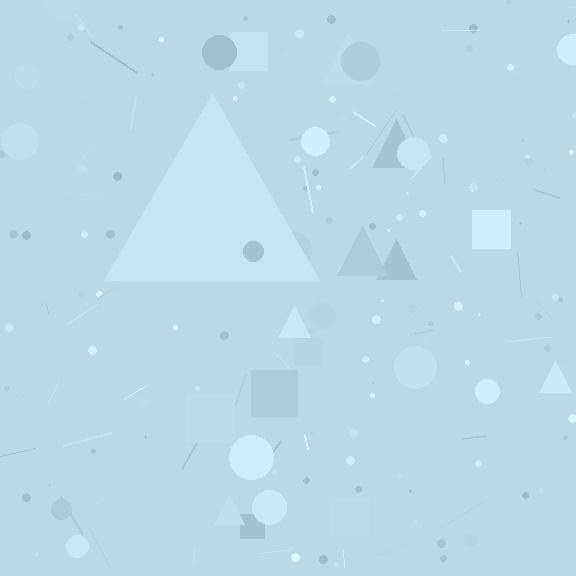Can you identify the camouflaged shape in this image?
The camouflaged shape is a triangle.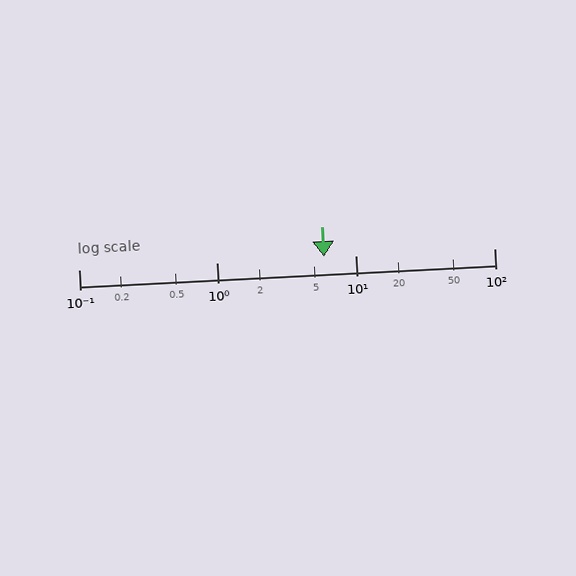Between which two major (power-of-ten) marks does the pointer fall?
The pointer is between 1 and 10.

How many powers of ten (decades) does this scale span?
The scale spans 3 decades, from 0.1 to 100.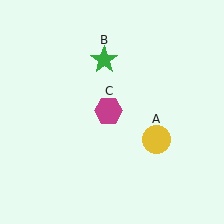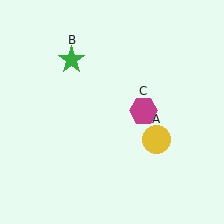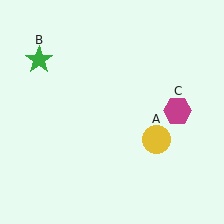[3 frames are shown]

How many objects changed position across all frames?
2 objects changed position: green star (object B), magenta hexagon (object C).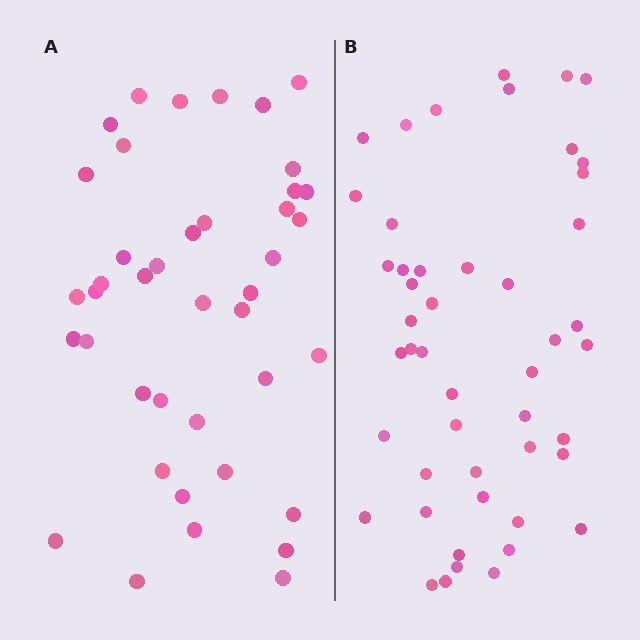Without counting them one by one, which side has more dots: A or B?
Region B (the right region) has more dots.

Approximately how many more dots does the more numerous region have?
Region B has roughly 8 or so more dots than region A.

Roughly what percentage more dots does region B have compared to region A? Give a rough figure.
About 15% more.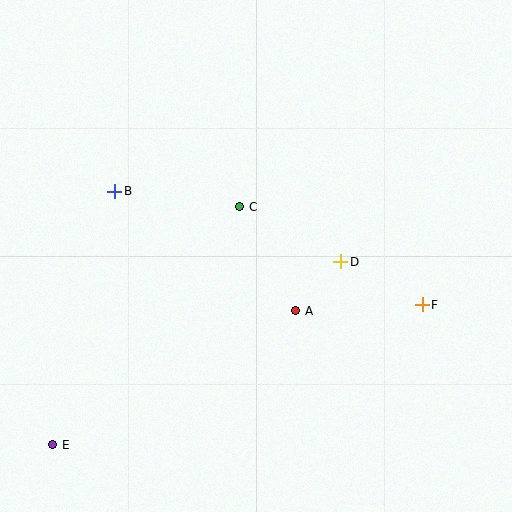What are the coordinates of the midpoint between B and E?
The midpoint between B and E is at (84, 318).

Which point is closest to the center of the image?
Point C at (240, 207) is closest to the center.